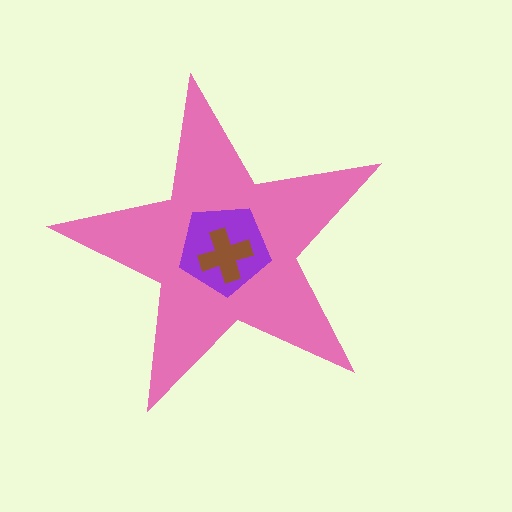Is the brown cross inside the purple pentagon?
Yes.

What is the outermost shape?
The pink star.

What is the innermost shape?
The brown cross.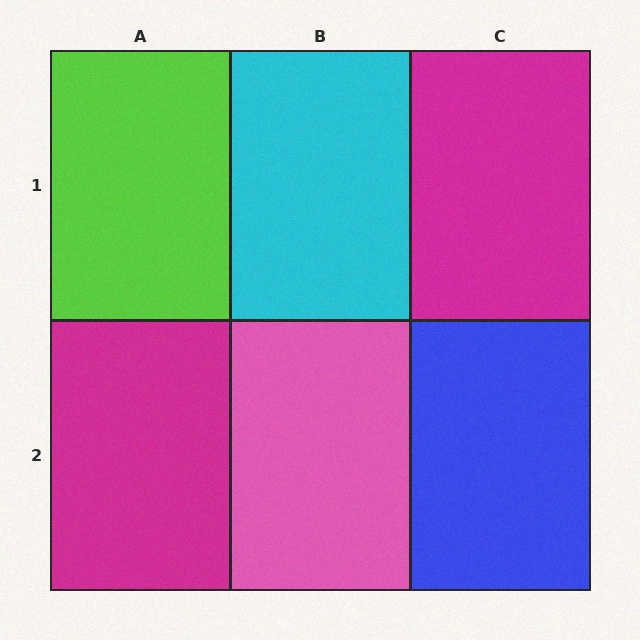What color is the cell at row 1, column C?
Magenta.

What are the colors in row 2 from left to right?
Magenta, pink, blue.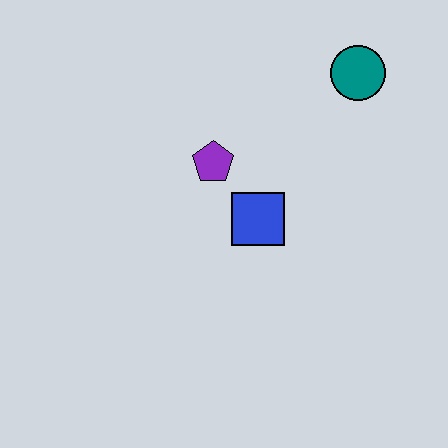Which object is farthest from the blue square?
The teal circle is farthest from the blue square.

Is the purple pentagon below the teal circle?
Yes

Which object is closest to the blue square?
The purple pentagon is closest to the blue square.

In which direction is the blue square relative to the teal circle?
The blue square is below the teal circle.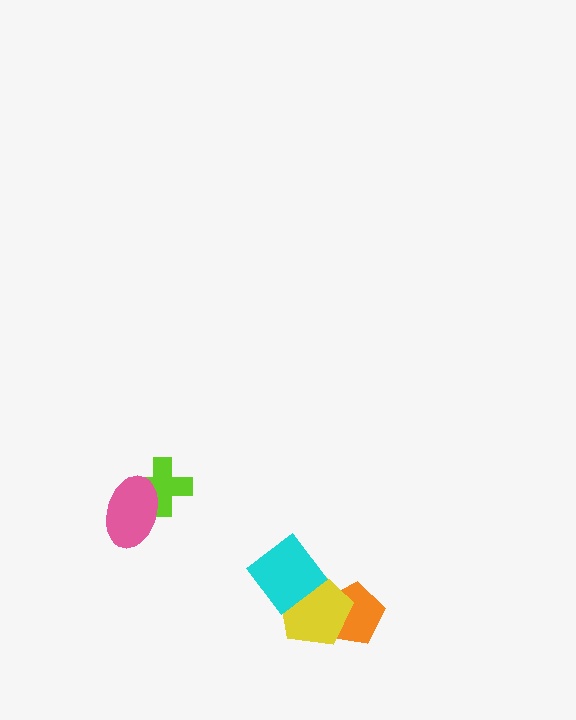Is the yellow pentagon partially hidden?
Yes, it is partially covered by another shape.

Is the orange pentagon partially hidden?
Yes, it is partially covered by another shape.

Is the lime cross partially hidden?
Yes, it is partially covered by another shape.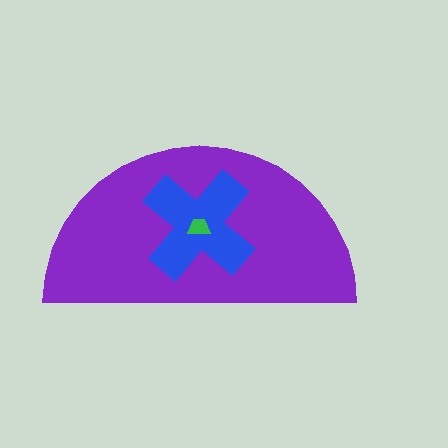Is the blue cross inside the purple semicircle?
Yes.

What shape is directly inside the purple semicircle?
The blue cross.